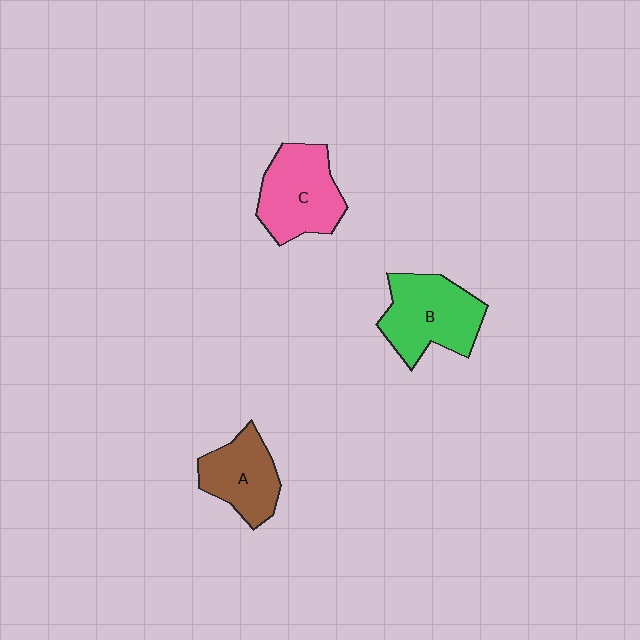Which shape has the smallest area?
Shape A (brown).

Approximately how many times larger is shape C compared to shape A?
Approximately 1.2 times.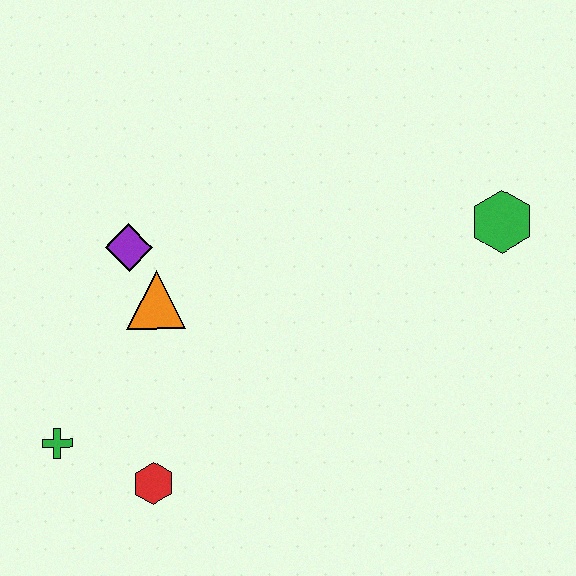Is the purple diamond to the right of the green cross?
Yes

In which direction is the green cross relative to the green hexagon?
The green cross is to the left of the green hexagon.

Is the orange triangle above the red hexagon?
Yes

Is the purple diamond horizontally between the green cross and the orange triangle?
Yes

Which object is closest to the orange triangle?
The purple diamond is closest to the orange triangle.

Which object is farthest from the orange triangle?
The green hexagon is farthest from the orange triangle.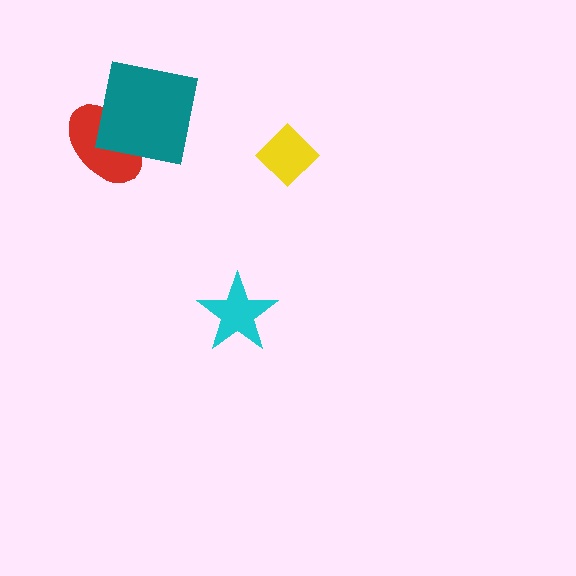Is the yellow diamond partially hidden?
No, no other shape covers it.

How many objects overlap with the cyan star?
0 objects overlap with the cyan star.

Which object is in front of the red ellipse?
The teal square is in front of the red ellipse.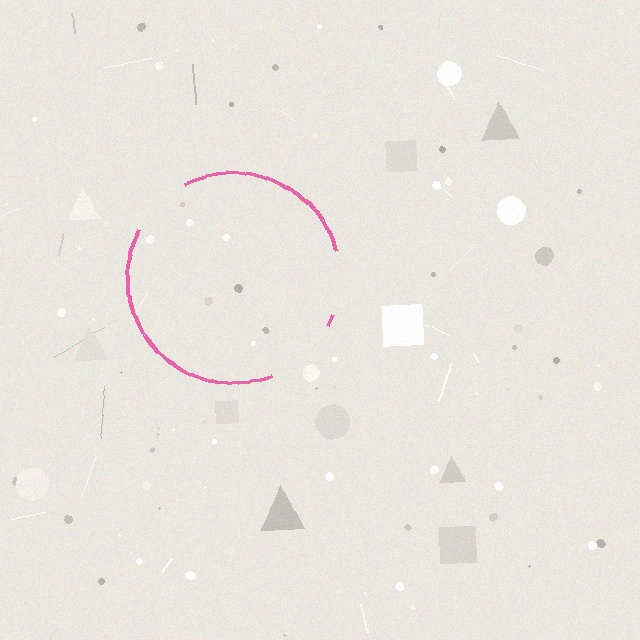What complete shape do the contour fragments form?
The contour fragments form a circle.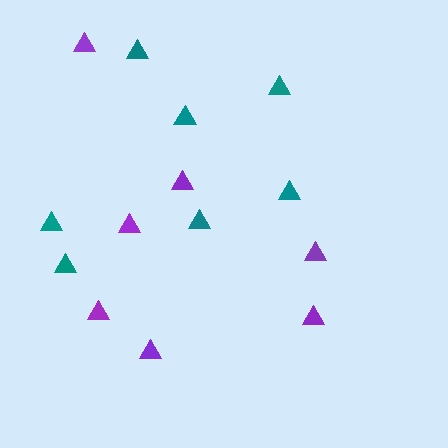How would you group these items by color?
There are 2 groups: one group of teal triangles (7) and one group of purple triangles (7).